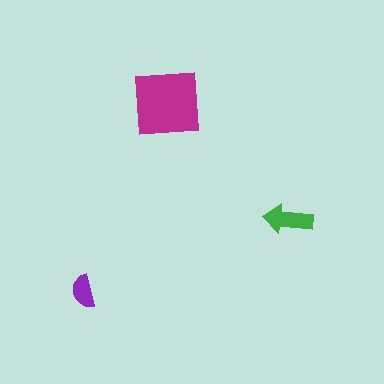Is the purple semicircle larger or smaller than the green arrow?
Smaller.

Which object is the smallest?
The purple semicircle.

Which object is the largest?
The magenta square.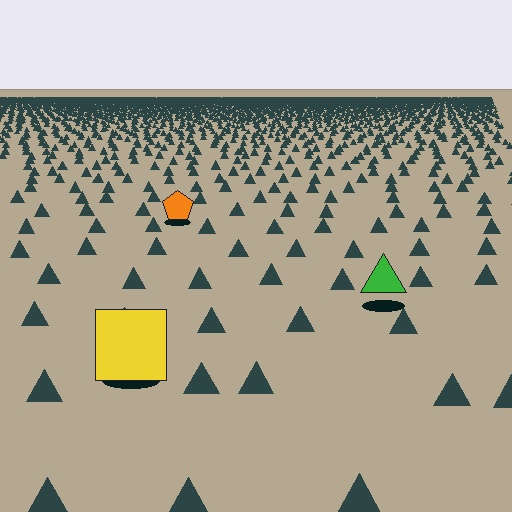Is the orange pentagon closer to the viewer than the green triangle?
No. The green triangle is closer — you can tell from the texture gradient: the ground texture is coarser near it.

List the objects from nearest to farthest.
From nearest to farthest: the yellow square, the green triangle, the orange pentagon.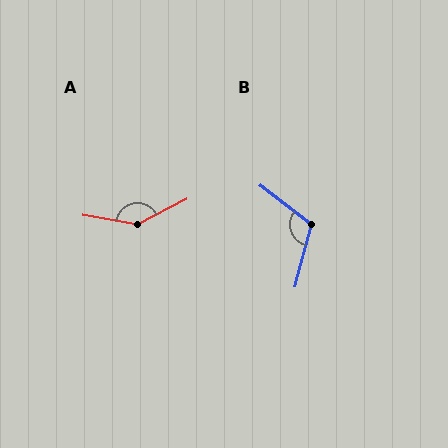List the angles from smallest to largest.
B (113°), A (143°).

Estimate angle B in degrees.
Approximately 113 degrees.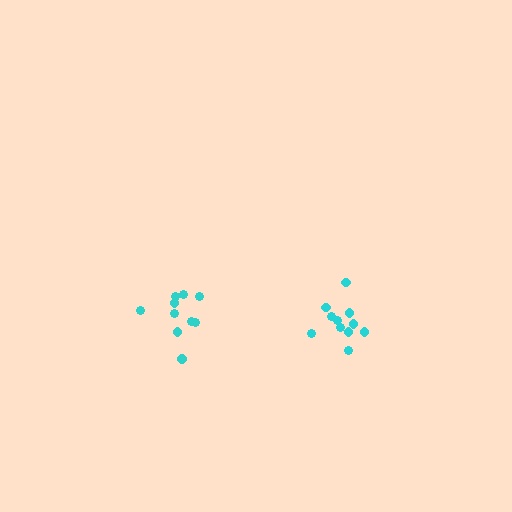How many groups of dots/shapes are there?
There are 2 groups.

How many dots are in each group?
Group 1: 11 dots, Group 2: 10 dots (21 total).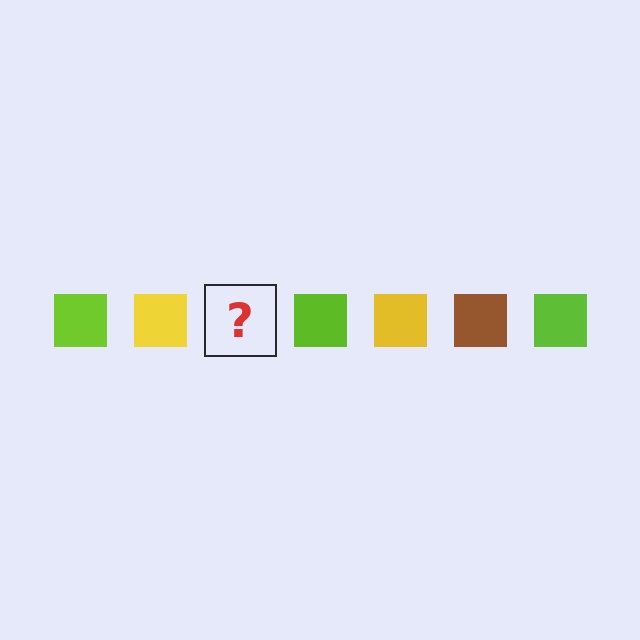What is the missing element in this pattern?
The missing element is a brown square.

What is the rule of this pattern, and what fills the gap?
The rule is that the pattern cycles through lime, yellow, brown squares. The gap should be filled with a brown square.